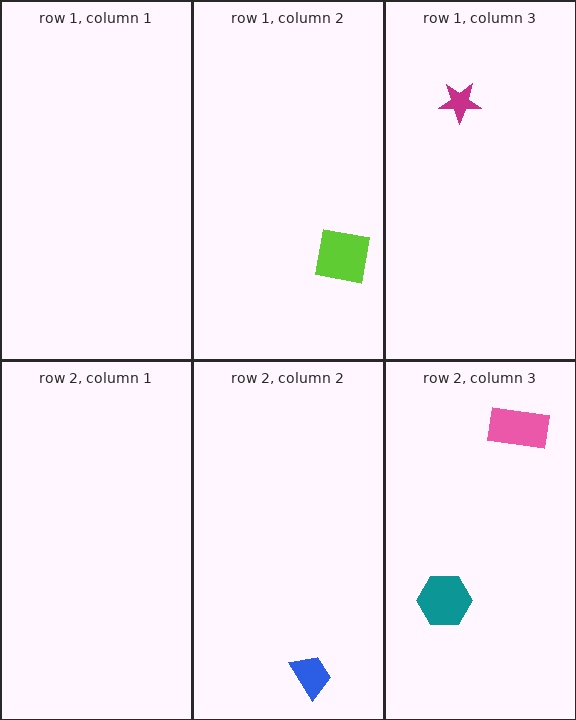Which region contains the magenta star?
The row 1, column 3 region.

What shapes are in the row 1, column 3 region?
The magenta star.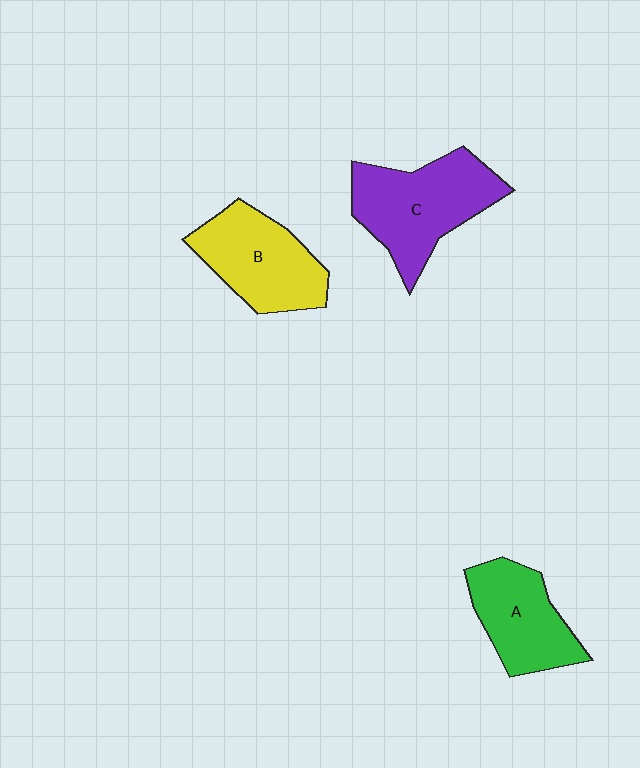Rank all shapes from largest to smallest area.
From largest to smallest: C (purple), B (yellow), A (green).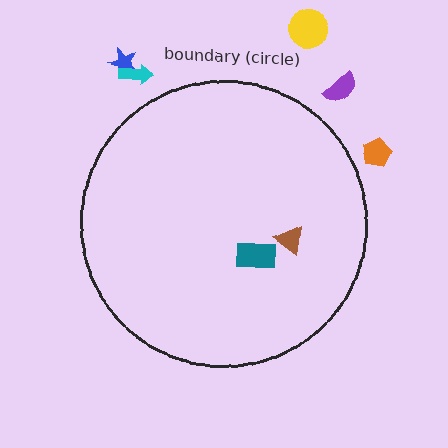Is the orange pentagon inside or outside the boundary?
Outside.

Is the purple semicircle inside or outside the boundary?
Outside.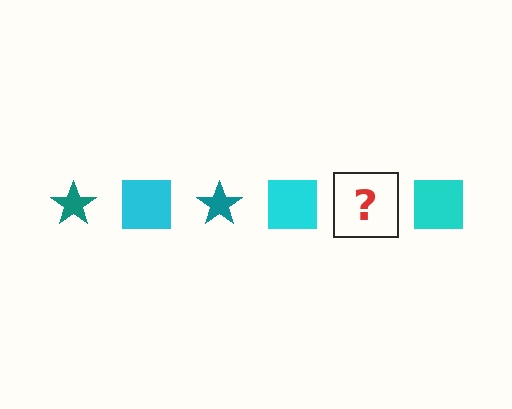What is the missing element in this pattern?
The missing element is a teal star.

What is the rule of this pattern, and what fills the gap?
The rule is that the pattern alternates between teal star and cyan square. The gap should be filled with a teal star.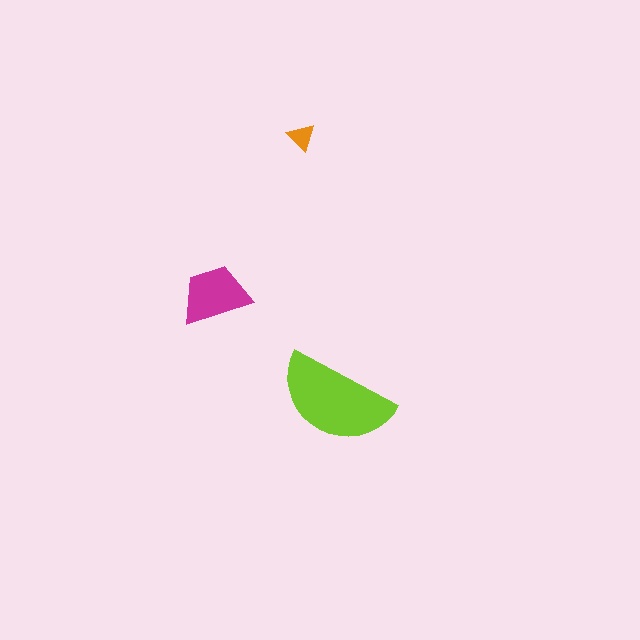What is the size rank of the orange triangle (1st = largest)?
3rd.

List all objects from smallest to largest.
The orange triangle, the magenta trapezoid, the lime semicircle.